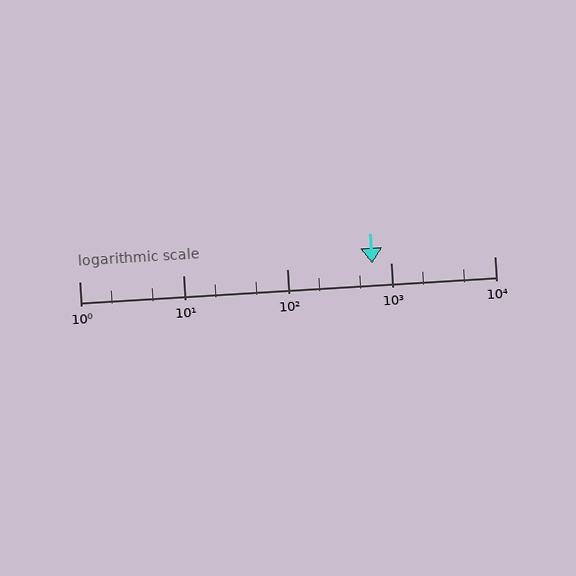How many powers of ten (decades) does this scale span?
The scale spans 4 decades, from 1 to 10000.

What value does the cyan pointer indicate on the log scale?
The pointer indicates approximately 660.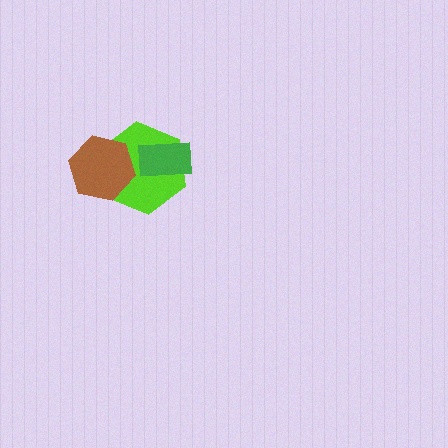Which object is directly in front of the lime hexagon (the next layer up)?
The green rectangle is directly in front of the lime hexagon.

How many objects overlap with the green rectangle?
1 object overlaps with the green rectangle.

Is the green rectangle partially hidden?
No, no other shape covers it.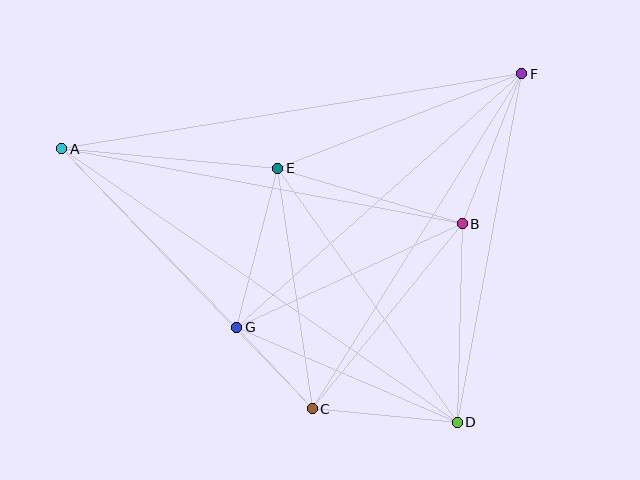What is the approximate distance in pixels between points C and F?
The distance between C and F is approximately 395 pixels.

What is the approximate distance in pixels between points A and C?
The distance between A and C is approximately 361 pixels.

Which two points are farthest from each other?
Points A and D are farthest from each other.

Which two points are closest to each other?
Points C and G are closest to each other.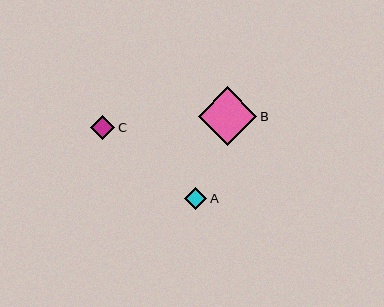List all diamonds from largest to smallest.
From largest to smallest: B, C, A.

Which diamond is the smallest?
Diamond A is the smallest with a size of approximately 22 pixels.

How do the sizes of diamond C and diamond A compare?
Diamond C and diamond A are approximately the same size.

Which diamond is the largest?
Diamond B is the largest with a size of approximately 58 pixels.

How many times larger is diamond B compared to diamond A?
Diamond B is approximately 2.6 times the size of diamond A.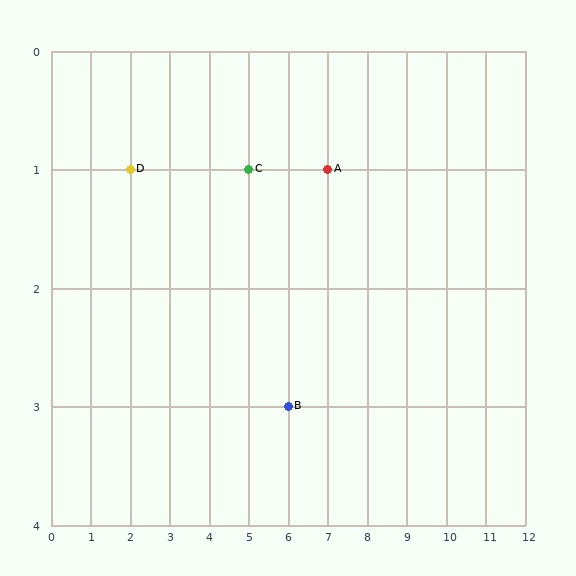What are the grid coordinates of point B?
Point B is at grid coordinates (6, 3).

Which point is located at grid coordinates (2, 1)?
Point D is at (2, 1).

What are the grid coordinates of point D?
Point D is at grid coordinates (2, 1).